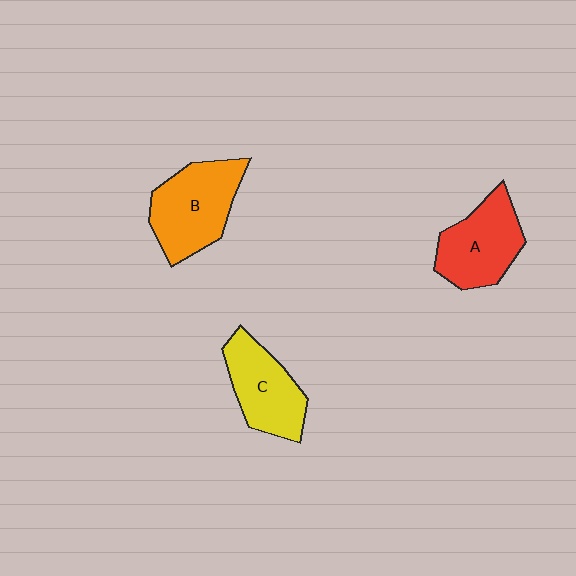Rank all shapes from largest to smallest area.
From largest to smallest: B (orange), A (red), C (yellow).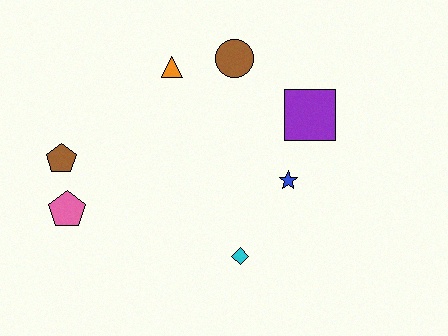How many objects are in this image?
There are 7 objects.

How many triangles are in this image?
There is 1 triangle.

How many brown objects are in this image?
There are 2 brown objects.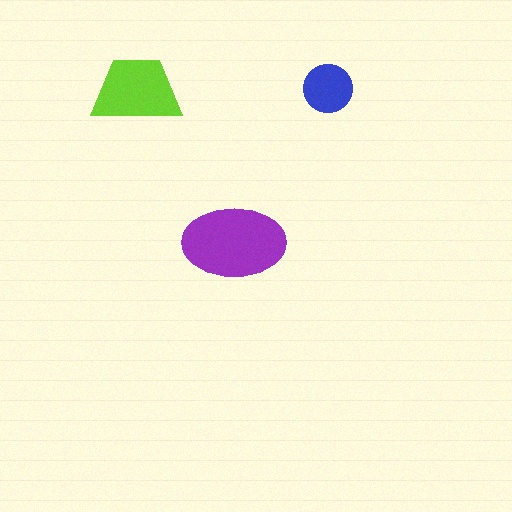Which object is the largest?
The purple ellipse.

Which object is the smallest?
The blue circle.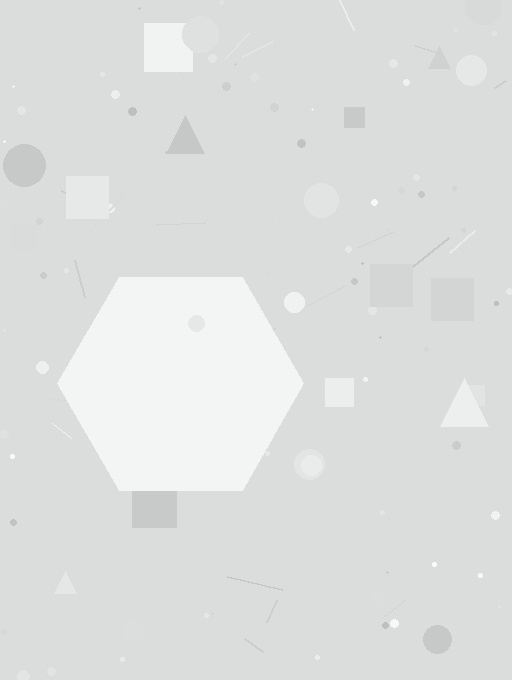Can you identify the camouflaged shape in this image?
The camouflaged shape is a hexagon.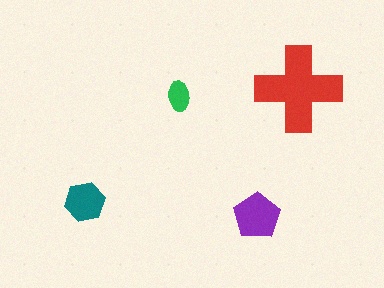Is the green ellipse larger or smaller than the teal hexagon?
Smaller.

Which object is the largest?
The red cross.